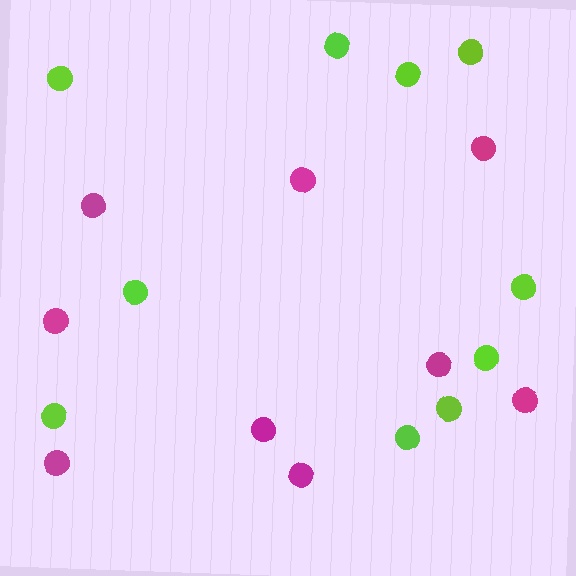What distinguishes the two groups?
There are 2 groups: one group of lime circles (10) and one group of magenta circles (9).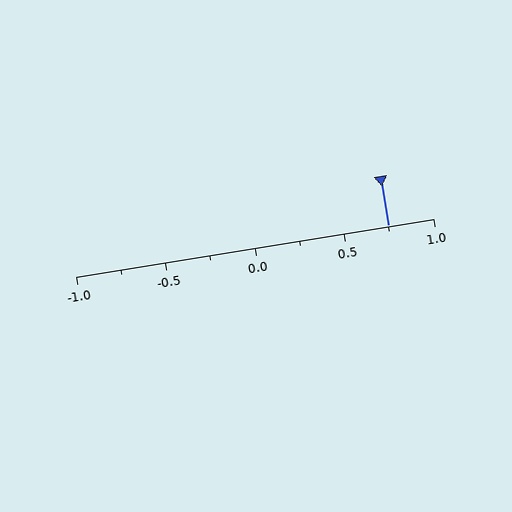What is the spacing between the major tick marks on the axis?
The major ticks are spaced 0.5 apart.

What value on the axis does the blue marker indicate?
The marker indicates approximately 0.75.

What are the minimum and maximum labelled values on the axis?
The axis runs from -1.0 to 1.0.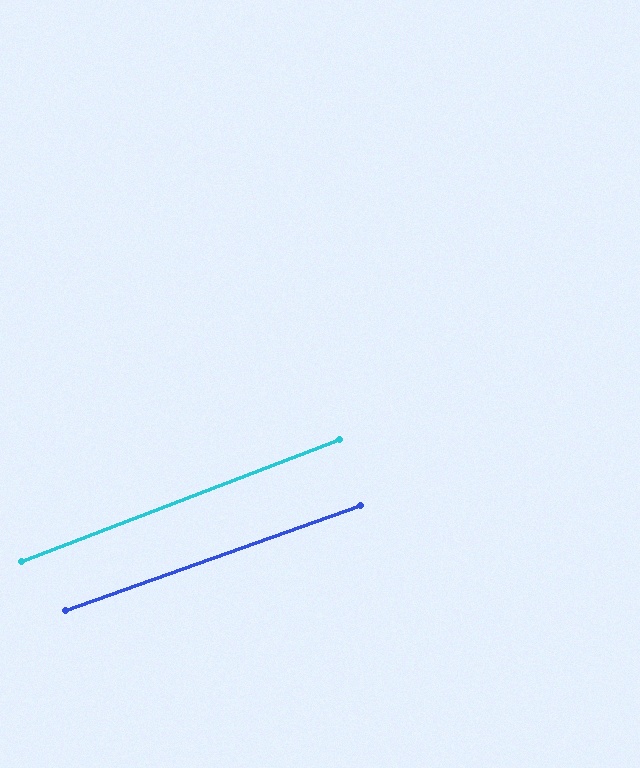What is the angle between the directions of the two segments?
Approximately 1 degree.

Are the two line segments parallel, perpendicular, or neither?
Parallel — their directions differ by only 1.3°.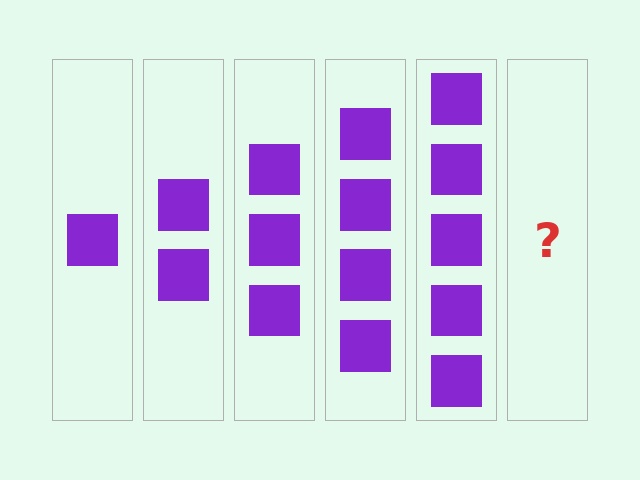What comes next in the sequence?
The next element should be 6 squares.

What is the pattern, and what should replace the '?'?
The pattern is that each step adds one more square. The '?' should be 6 squares.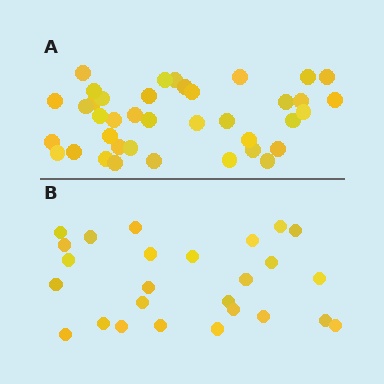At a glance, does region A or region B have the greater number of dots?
Region A (the top region) has more dots.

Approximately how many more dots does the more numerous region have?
Region A has approximately 15 more dots than region B.